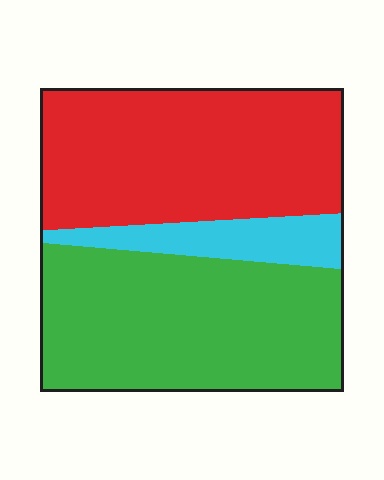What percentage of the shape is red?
Red covers about 45% of the shape.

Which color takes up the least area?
Cyan, at roughly 10%.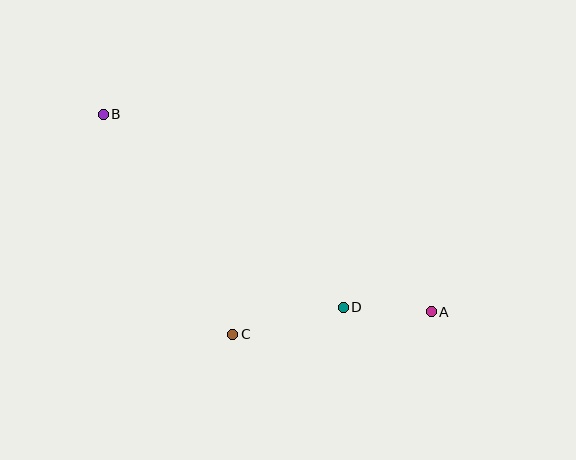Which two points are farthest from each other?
Points A and B are farthest from each other.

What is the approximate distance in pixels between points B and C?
The distance between B and C is approximately 255 pixels.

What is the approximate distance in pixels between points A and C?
The distance between A and C is approximately 200 pixels.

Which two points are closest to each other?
Points A and D are closest to each other.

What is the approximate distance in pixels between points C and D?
The distance between C and D is approximately 114 pixels.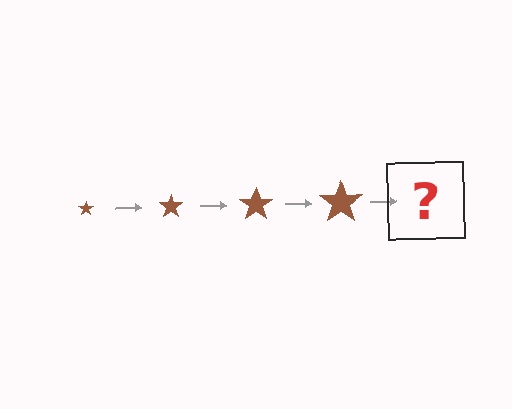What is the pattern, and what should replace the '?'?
The pattern is that the star gets progressively larger each step. The '?' should be a brown star, larger than the previous one.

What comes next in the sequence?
The next element should be a brown star, larger than the previous one.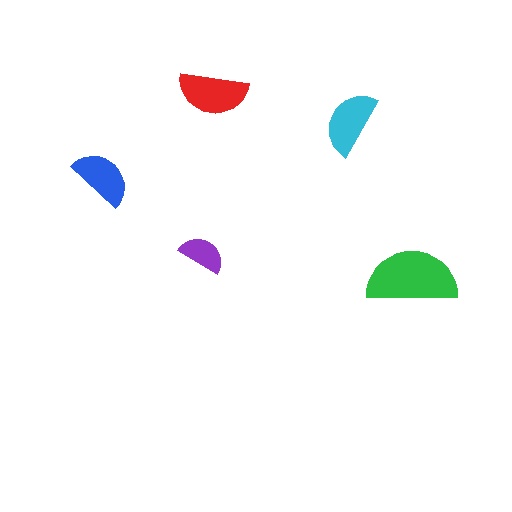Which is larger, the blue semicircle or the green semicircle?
The green one.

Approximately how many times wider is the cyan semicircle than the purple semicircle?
About 1.5 times wider.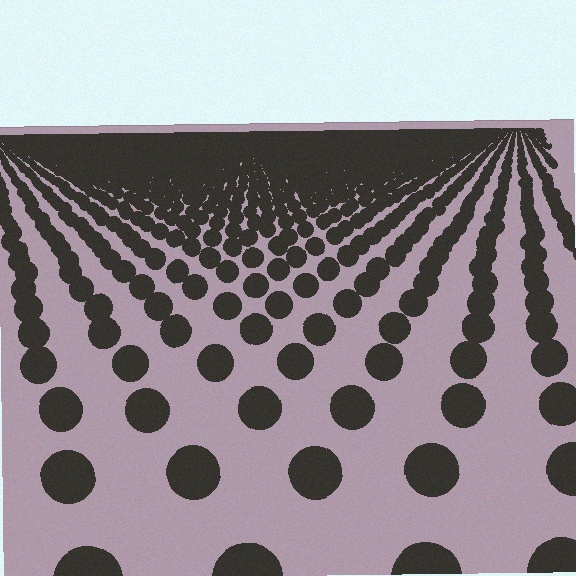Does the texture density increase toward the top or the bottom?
Density increases toward the top.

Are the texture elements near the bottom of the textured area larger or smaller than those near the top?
Larger. Near the bottom, elements are closer to the viewer and appear at a bigger on-screen size.